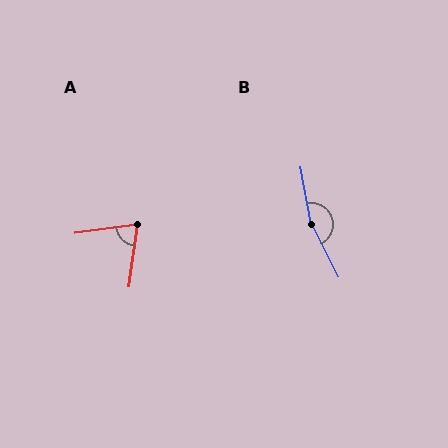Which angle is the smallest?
A, at approximately 75 degrees.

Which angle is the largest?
B, at approximately 163 degrees.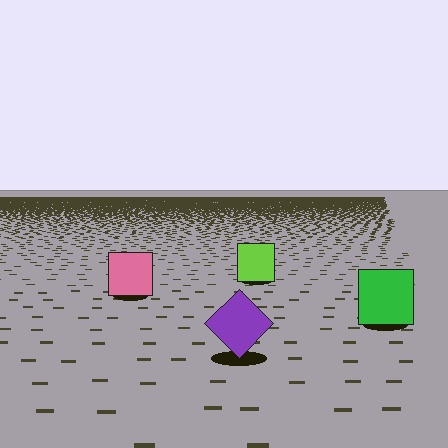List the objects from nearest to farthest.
From nearest to farthest: the purple diamond, the green square, the pink square, the lime square.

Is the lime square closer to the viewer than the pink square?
No. The pink square is closer — you can tell from the texture gradient: the ground texture is coarser near it.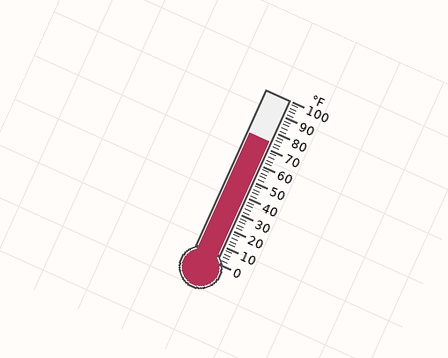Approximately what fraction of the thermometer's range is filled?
The thermometer is filled to approximately 75% of its range.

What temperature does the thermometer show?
The thermometer shows approximately 74°F.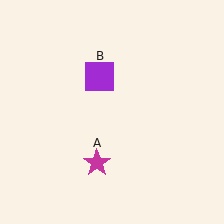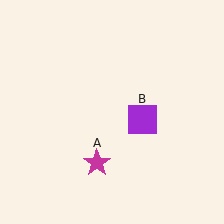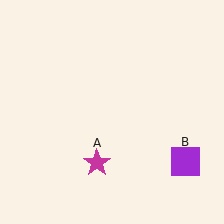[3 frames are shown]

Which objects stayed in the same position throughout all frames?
Magenta star (object A) remained stationary.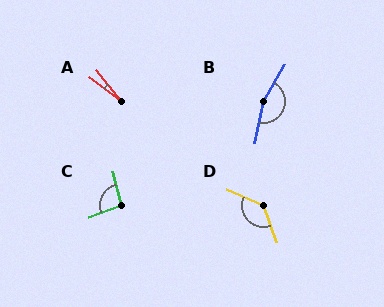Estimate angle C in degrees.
Approximately 95 degrees.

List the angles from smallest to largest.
A (15°), C (95°), D (132°), B (161°).